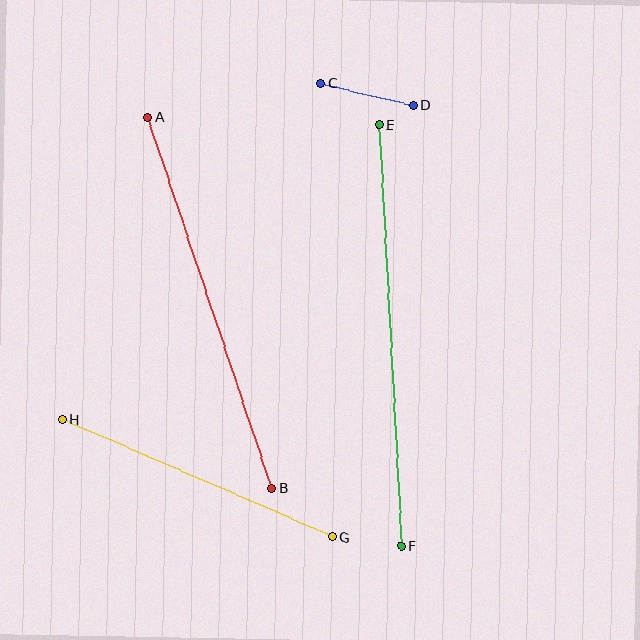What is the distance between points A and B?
The distance is approximately 392 pixels.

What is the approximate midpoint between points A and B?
The midpoint is at approximately (210, 303) pixels.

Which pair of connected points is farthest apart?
Points E and F are farthest apart.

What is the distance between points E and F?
The distance is approximately 422 pixels.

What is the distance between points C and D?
The distance is approximately 94 pixels.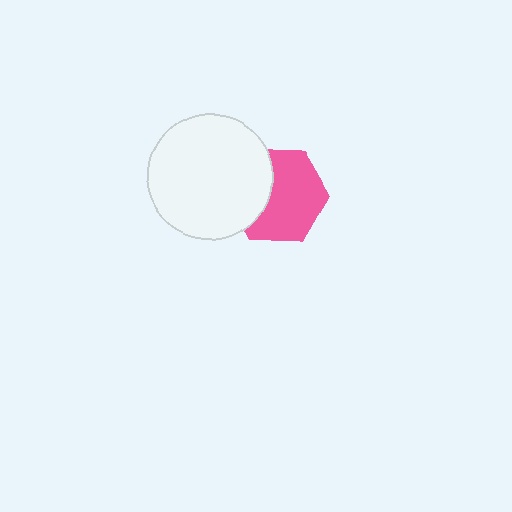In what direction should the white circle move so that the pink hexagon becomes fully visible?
The white circle should move left. That is the shortest direction to clear the overlap and leave the pink hexagon fully visible.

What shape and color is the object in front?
The object in front is a white circle.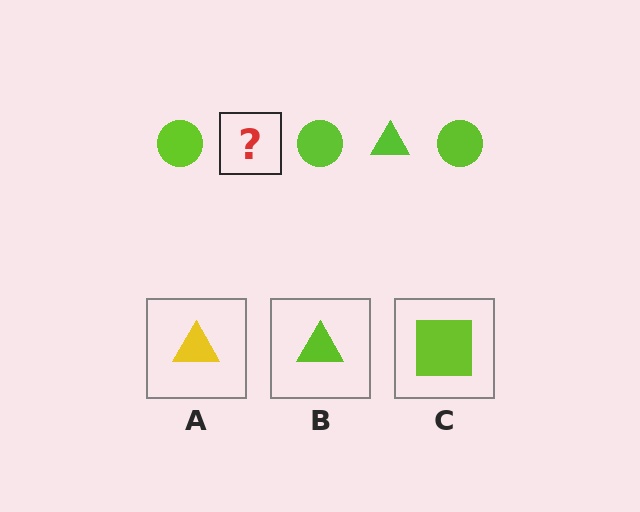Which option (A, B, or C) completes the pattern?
B.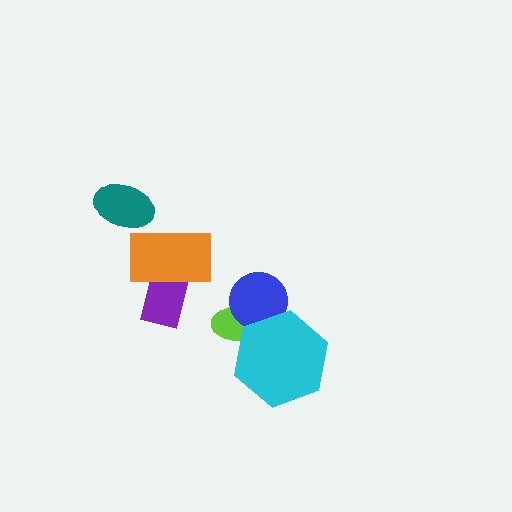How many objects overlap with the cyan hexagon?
2 objects overlap with the cyan hexagon.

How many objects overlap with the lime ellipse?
2 objects overlap with the lime ellipse.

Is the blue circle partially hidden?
Yes, it is partially covered by another shape.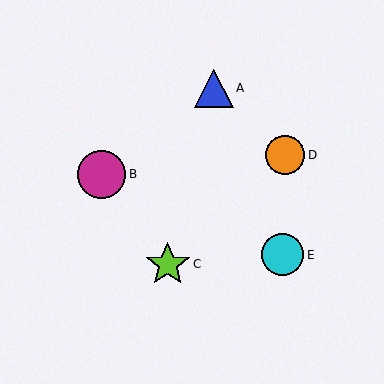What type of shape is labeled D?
Shape D is an orange circle.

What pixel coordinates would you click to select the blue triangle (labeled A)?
Click at (214, 88) to select the blue triangle A.